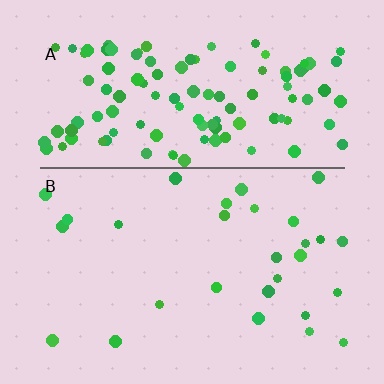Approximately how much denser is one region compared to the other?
Approximately 4.3× — region A over region B.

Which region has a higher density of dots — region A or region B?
A (the top).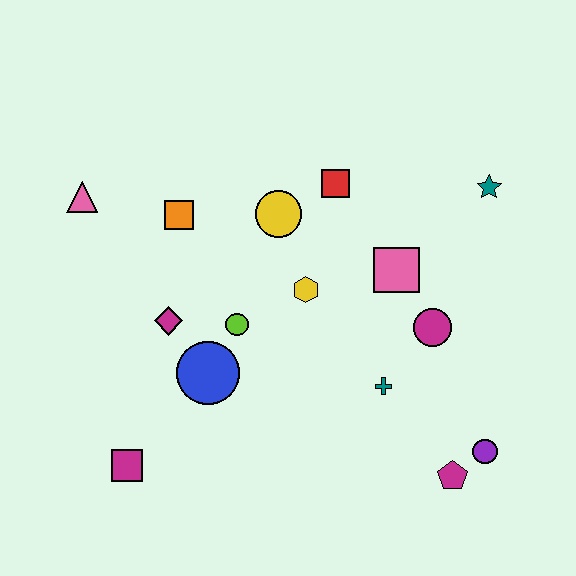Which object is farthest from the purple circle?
The pink triangle is farthest from the purple circle.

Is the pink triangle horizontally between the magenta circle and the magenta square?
No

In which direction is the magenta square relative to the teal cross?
The magenta square is to the left of the teal cross.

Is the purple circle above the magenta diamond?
No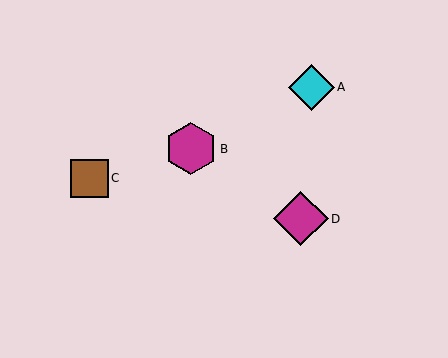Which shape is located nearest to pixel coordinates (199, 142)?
The magenta hexagon (labeled B) at (191, 149) is nearest to that location.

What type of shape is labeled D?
Shape D is a magenta diamond.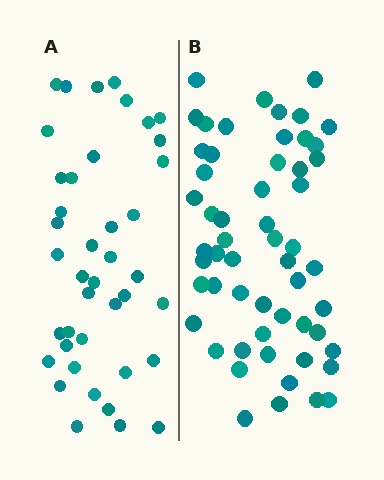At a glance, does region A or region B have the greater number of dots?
Region B (the right region) has more dots.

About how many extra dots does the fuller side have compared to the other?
Region B has approximately 15 more dots than region A.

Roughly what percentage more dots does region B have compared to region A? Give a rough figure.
About 35% more.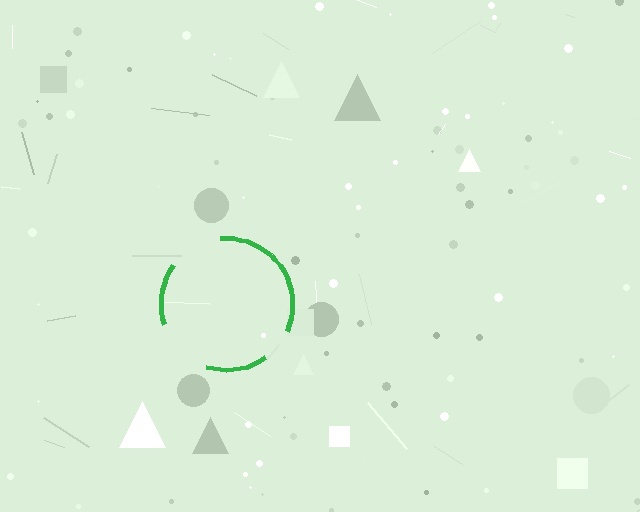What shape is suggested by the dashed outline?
The dashed outline suggests a circle.